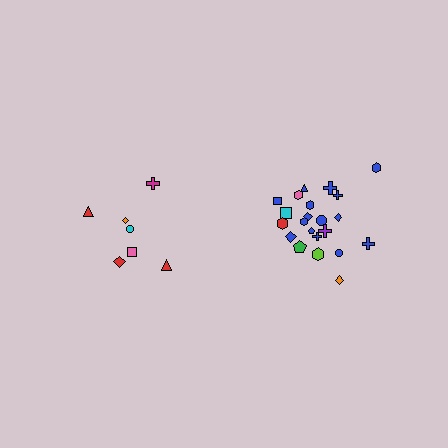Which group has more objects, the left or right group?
The right group.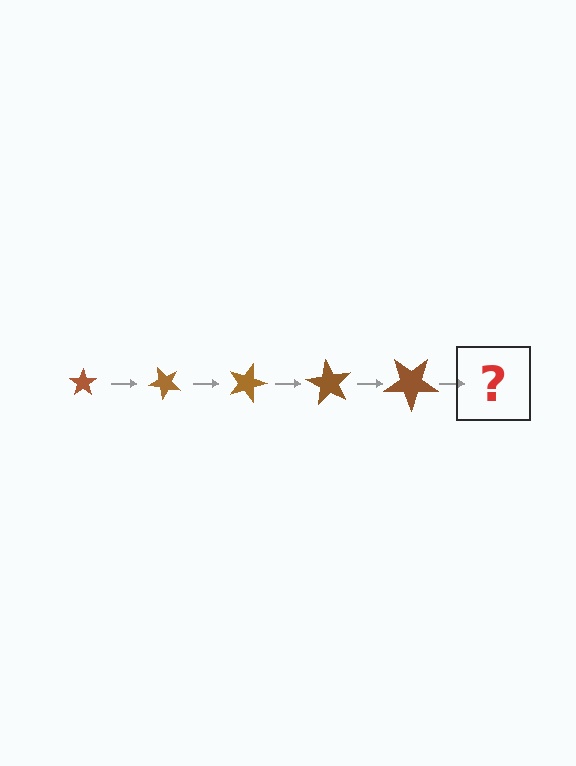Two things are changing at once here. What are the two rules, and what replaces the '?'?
The two rules are that the star grows larger each step and it rotates 45 degrees each step. The '?' should be a star, larger than the previous one and rotated 225 degrees from the start.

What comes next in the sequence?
The next element should be a star, larger than the previous one and rotated 225 degrees from the start.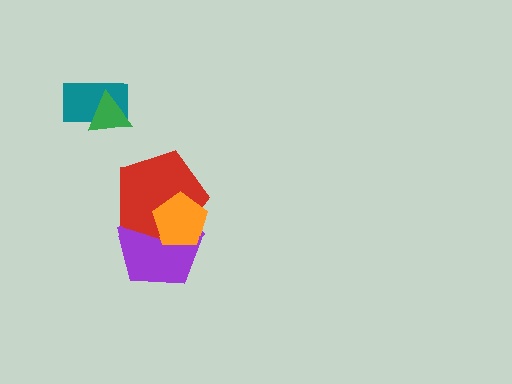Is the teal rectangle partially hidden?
Yes, it is partially covered by another shape.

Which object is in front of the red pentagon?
The orange pentagon is in front of the red pentagon.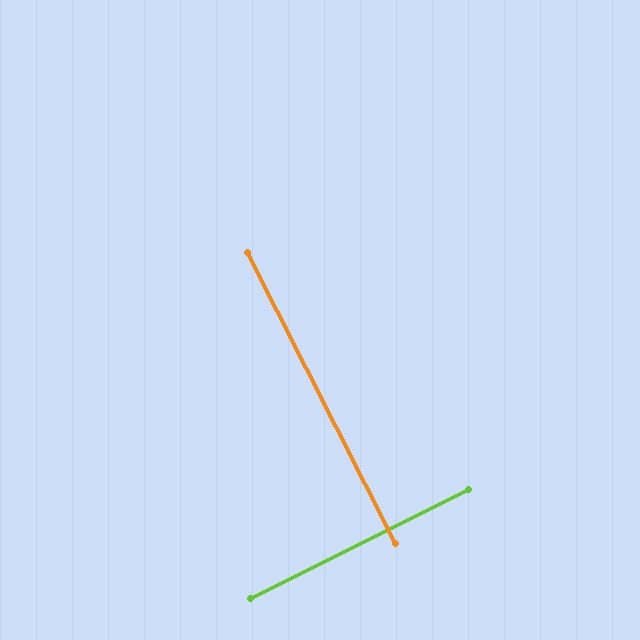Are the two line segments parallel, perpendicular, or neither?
Perpendicular — they meet at approximately 90°.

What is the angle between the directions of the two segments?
Approximately 90 degrees.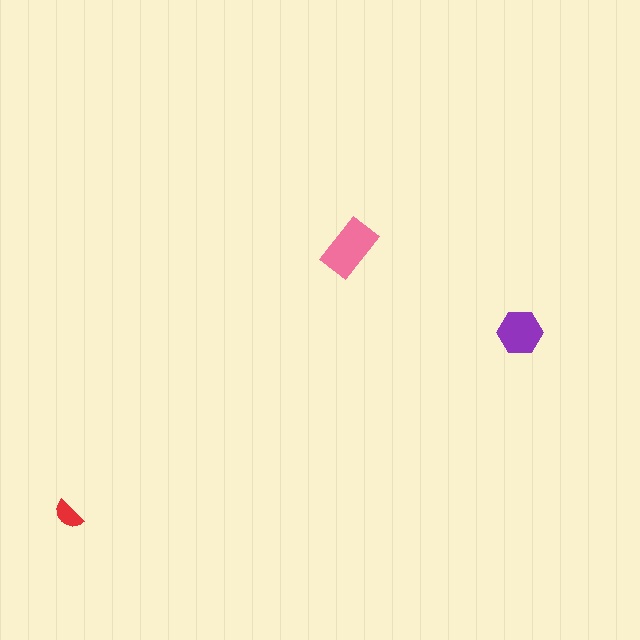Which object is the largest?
The pink rectangle.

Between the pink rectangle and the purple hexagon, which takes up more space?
The pink rectangle.